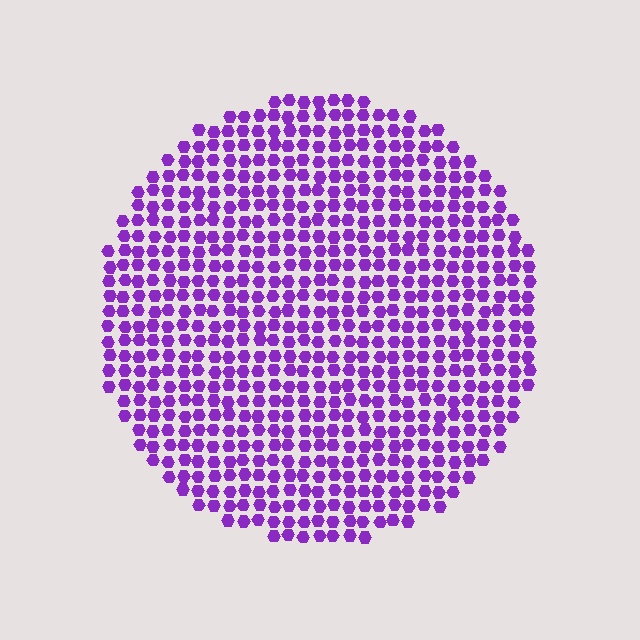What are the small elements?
The small elements are hexagons.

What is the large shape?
The large shape is a circle.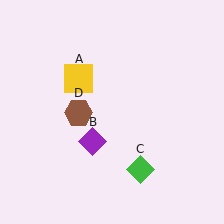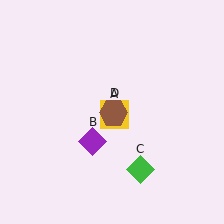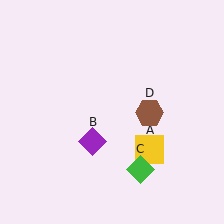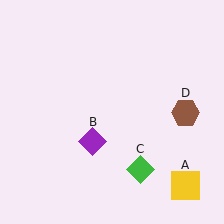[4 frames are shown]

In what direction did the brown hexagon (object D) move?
The brown hexagon (object D) moved right.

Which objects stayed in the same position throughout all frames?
Purple diamond (object B) and green diamond (object C) remained stationary.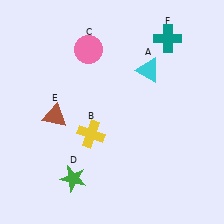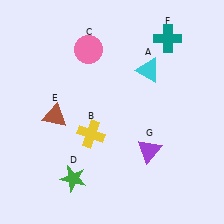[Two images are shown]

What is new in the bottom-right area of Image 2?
A purple triangle (G) was added in the bottom-right area of Image 2.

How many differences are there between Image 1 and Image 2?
There is 1 difference between the two images.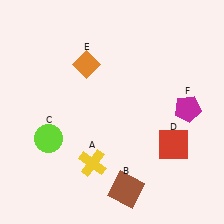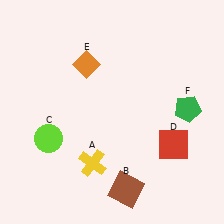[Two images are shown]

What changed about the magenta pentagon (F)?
In Image 1, F is magenta. In Image 2, it changed to green.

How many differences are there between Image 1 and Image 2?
There is 1 difference between the two images.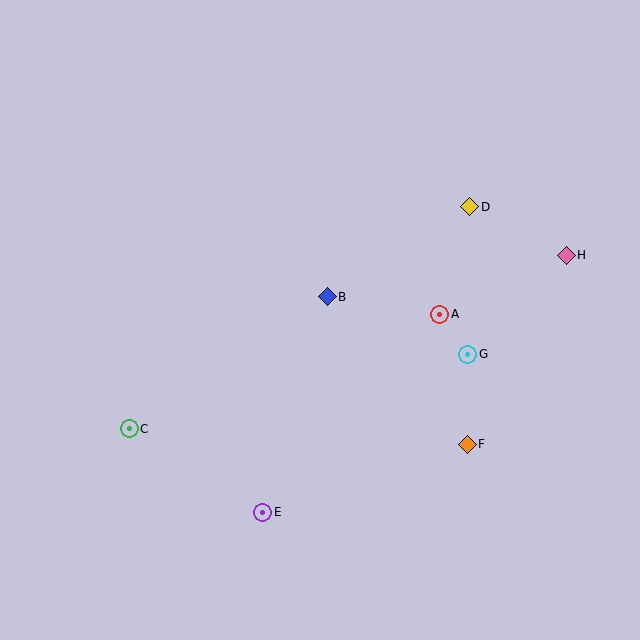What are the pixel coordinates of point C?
Point C is at (129, 429).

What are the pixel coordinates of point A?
Point A is at (440, 314).